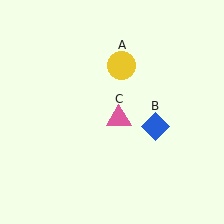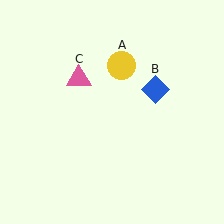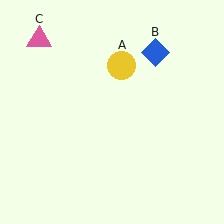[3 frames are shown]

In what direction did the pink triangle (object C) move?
The pink triangle (object C) moved up and to the left.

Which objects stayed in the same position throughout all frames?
Yellow circle (object A) remained stationary.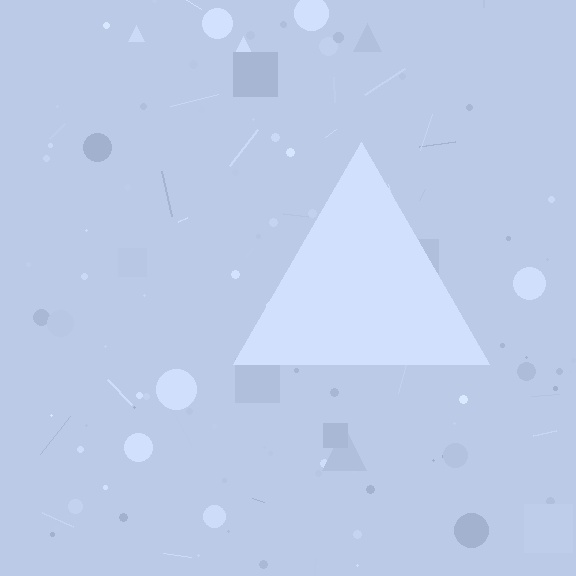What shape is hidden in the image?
A triangle is hidden in the image.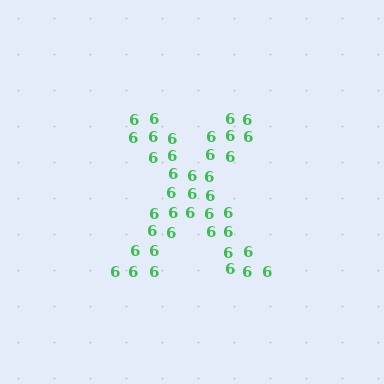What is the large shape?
The large shape is the letter X.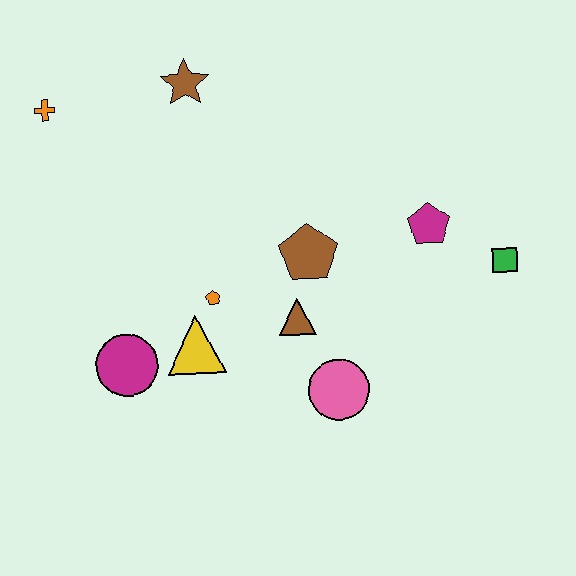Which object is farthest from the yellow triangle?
The green square is farthest from the yellow triangle.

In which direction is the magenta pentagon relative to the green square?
The magenta pentagon is to the left of the green square.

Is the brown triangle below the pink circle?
No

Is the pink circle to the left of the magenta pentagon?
Yes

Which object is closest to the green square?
The magenta pentagon is closest to the green square.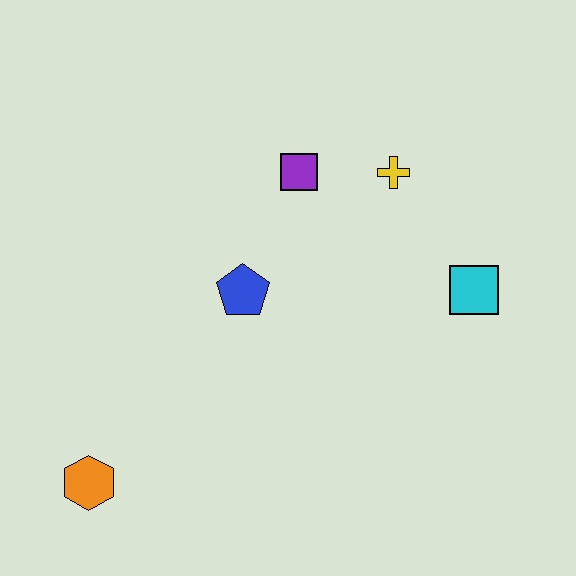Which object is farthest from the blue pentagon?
The orange hexagon is farthest from the blue pentagon.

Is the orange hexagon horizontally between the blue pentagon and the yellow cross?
No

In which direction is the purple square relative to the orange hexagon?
The purple square is above the orange hexagon.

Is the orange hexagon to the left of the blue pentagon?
Yes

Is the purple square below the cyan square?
No